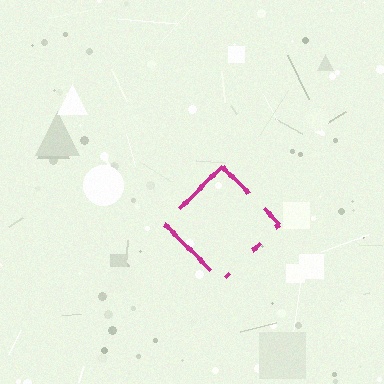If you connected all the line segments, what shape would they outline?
They would outline a diamond.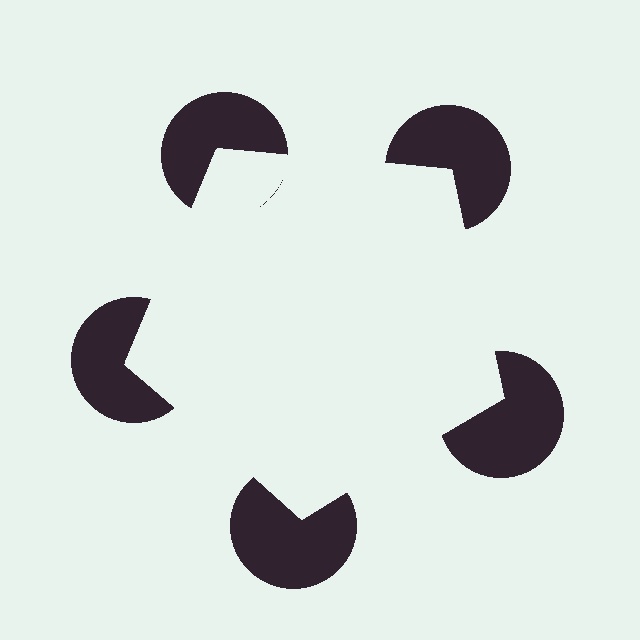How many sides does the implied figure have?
5 sides.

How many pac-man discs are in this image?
There are 5 — one at each vertex of the illusory pentagon.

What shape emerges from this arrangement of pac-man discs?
An illusory pentagon — its edges are inferred from the aligned wedge cuts in the pac-man discs, not physically drawn.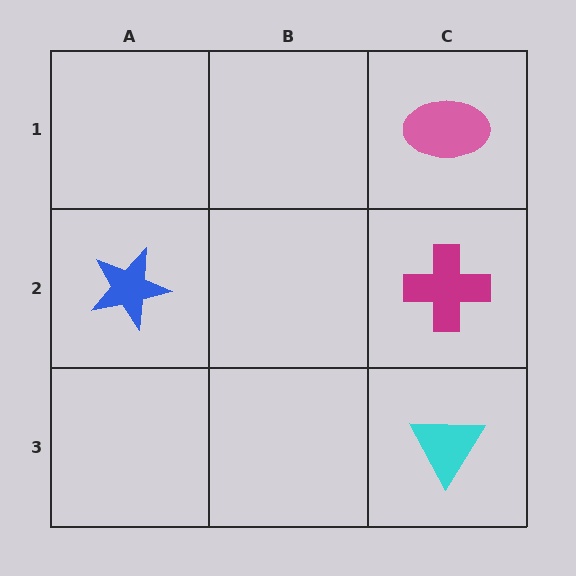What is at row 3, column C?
A cyan triangle.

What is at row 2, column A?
A blue star.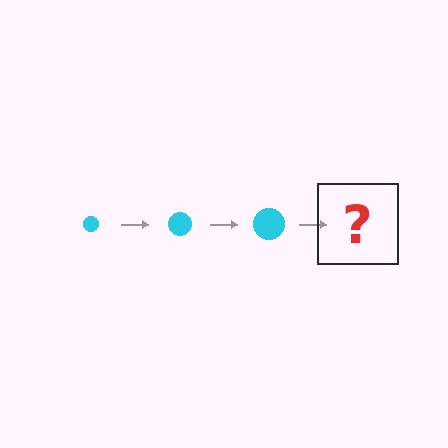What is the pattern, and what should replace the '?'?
The pattern is that the circle gets progressively larger each step. The '?' should be a cyan circle, larger than the previous one.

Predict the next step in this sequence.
The next step is a cyan circle, larger than the previous one.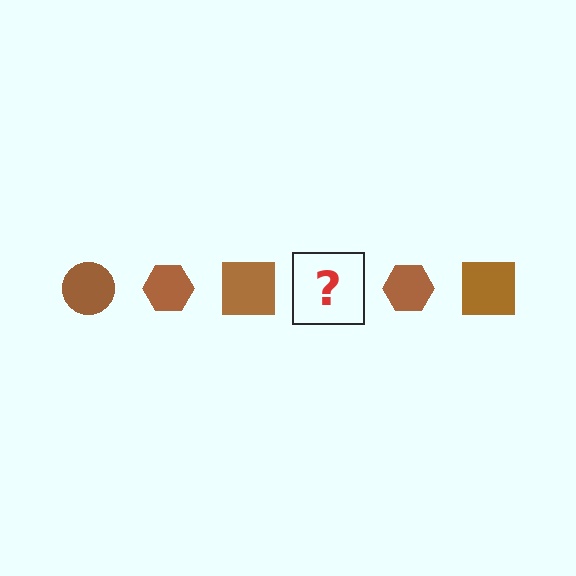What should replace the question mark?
The question mark should be replaced with a brown circle.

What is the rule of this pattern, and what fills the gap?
The rule is that the pattern cycles through circle, hexagon, square shapes in brown. The gap should be filled with a brown circle.